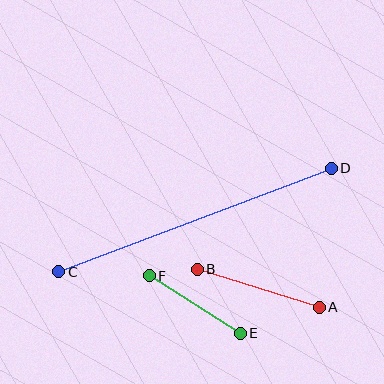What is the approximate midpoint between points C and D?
The midpoint is at approximately (195, 220) pixels.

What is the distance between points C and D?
The distance is approximately 292 pixels.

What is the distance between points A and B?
The distance is approximately 128 pixels.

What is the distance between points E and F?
The distance is approximately 108 pixels.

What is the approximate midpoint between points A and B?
The midpoint is at approximately (258, 288) pixels.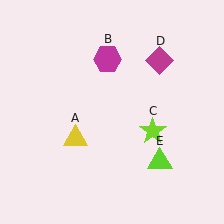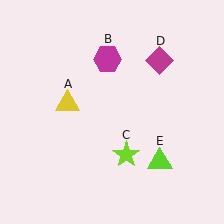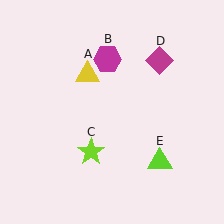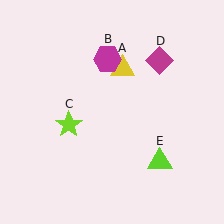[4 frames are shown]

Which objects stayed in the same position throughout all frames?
Magenta hexagon (object B) and magenta diamond (object D) and lime triangle (object E) remained stationary.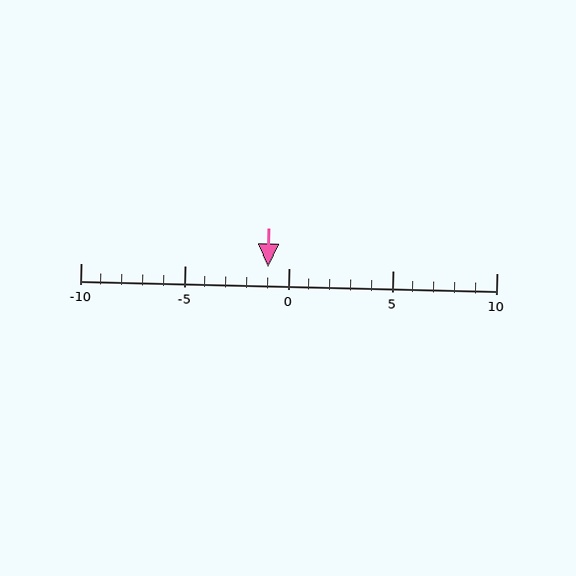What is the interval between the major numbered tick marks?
The major tick marks are spaced 5 units apart.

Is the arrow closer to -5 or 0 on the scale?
The arrow is closer to 0.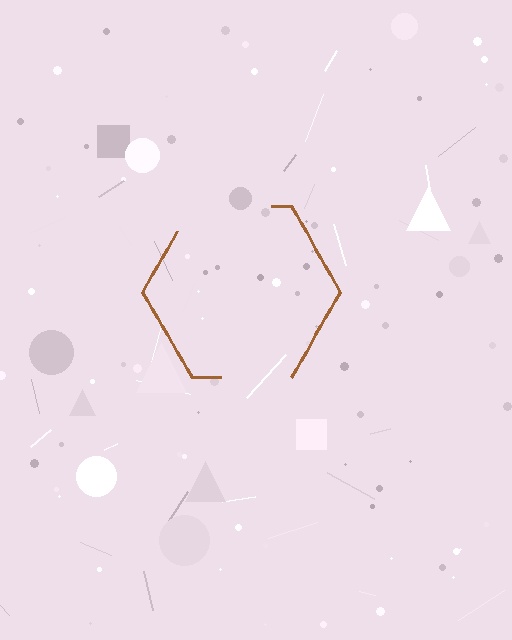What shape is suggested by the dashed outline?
The dashed outline suggests a hexagon.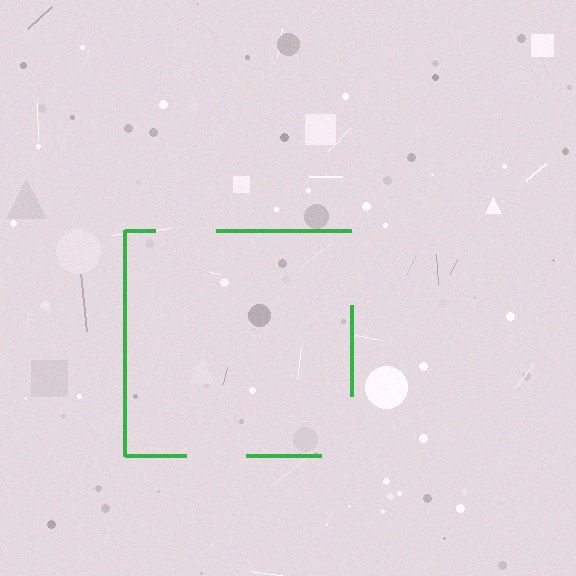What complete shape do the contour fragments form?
The contour fragments form a square.